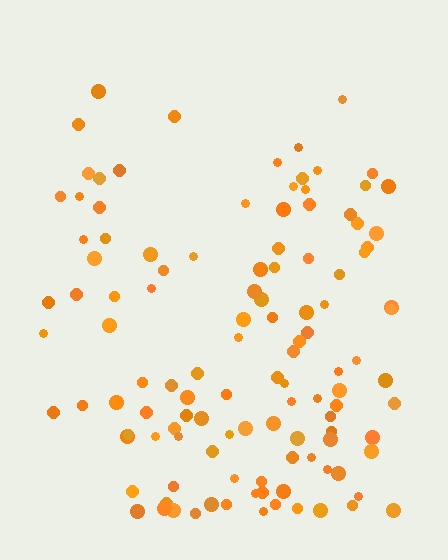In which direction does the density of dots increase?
From top to bottom, with the bottom side densest.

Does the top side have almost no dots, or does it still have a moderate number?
Still a moderate number, just noticeably fewer than the bottom.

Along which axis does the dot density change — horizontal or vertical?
Vertical.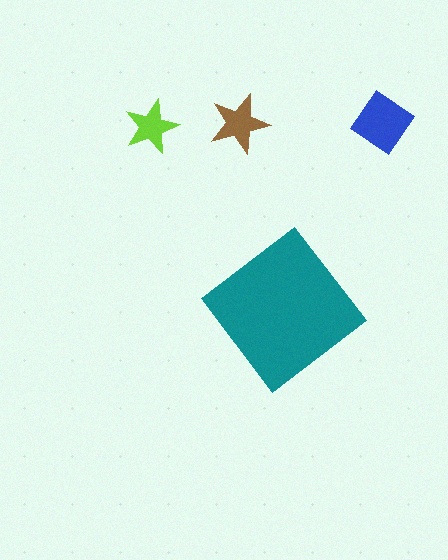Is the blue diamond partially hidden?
No, the blue diamond is fully visible.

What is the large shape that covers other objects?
A teal diamond.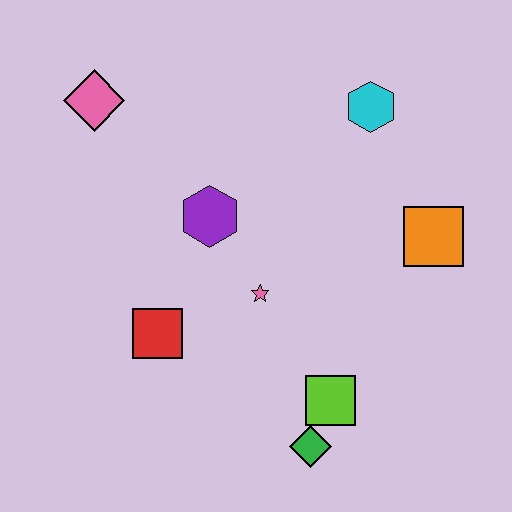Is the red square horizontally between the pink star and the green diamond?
No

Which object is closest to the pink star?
The purple hexagon is closest to the pink star.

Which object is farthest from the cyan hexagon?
The green diamond is farthest from the cyan hexagon.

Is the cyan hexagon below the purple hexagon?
No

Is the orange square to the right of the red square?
Yes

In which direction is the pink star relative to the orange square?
The pink star is to the left of the orange square.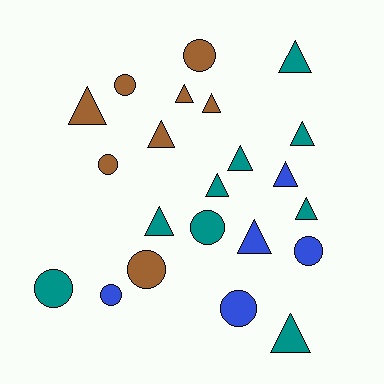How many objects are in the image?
There are 22 objects.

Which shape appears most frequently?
Triangle, with 13 objects.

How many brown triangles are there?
There are 4 brown triangles.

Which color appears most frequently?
Teal, with 9 objects.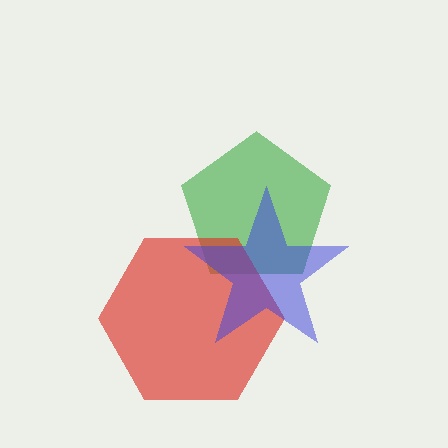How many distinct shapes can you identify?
There are 3 distinct shapes: a green pentagon, a red hexagon, a blue star.